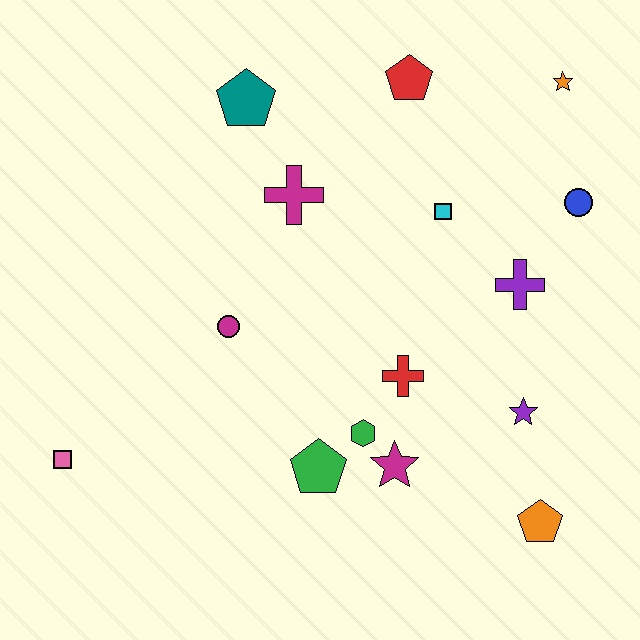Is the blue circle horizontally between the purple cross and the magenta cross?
No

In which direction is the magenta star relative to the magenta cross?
The magenta star is below the magenta cross.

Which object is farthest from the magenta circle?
The orange star is farthest from the magenta circle.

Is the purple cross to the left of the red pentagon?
No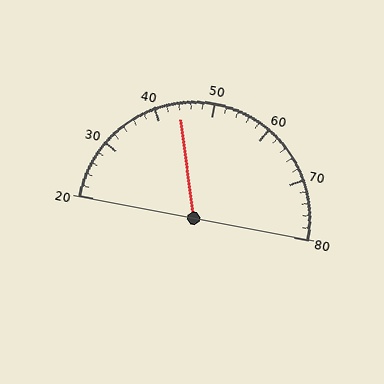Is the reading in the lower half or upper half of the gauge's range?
The reading is in the lower half of the range (20 to 80).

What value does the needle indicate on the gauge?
The needle indicates approximately 44.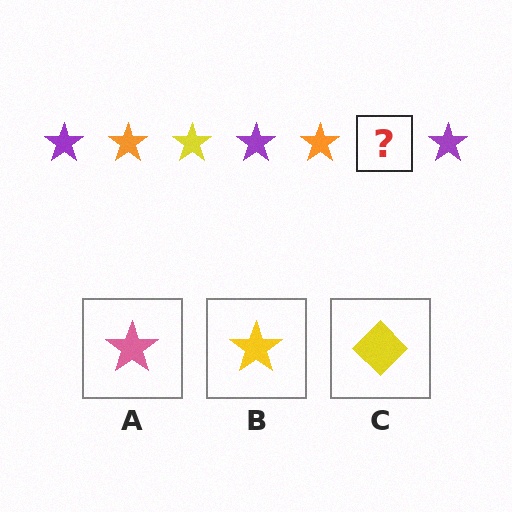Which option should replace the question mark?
Option B.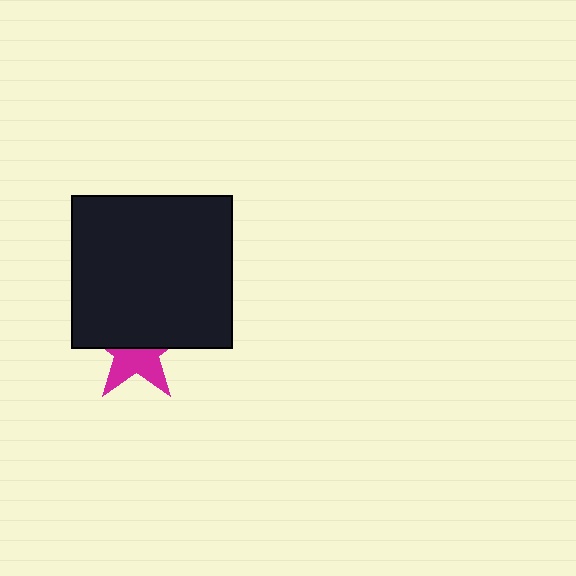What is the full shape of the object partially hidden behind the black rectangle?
The partially hidden object is a magenta star.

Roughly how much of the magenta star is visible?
About half of it is visible (roughly 46%).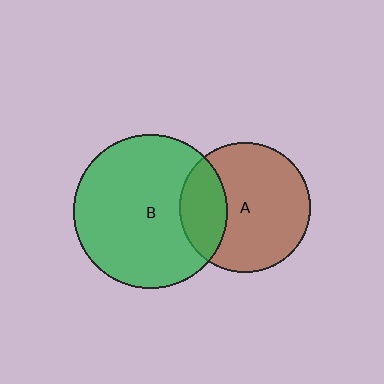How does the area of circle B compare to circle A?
Approximately 1.4 times.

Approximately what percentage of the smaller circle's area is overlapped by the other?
Approximately 25%.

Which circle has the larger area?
Circle B (green).